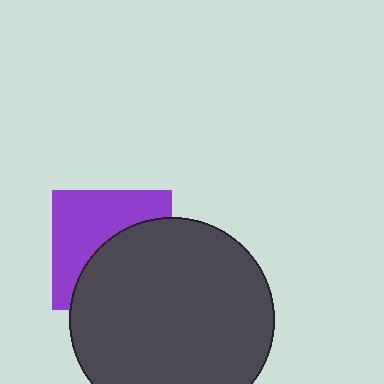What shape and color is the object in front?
The object in front is a dark gray circle.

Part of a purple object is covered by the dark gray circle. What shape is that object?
It is a square.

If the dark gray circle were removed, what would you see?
You would see the complete purple square.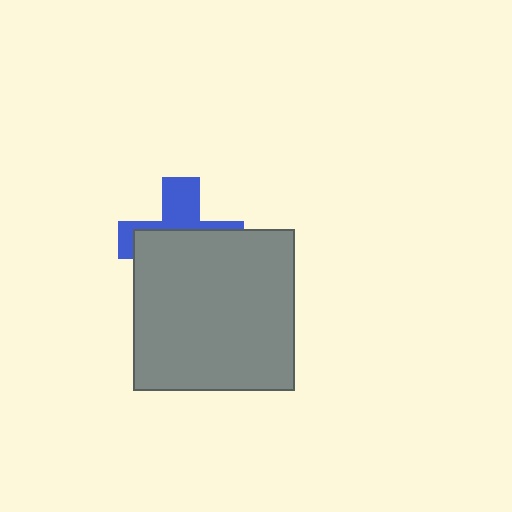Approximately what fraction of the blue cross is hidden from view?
Roughly 61% of the blue cross is hidden behind the gray square.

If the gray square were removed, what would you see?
You would see the complete blue cross.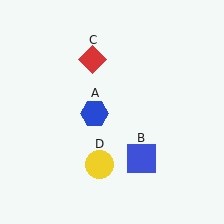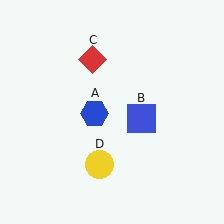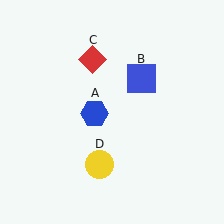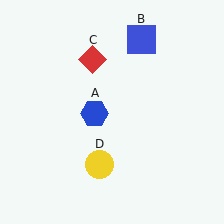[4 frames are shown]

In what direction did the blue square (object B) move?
The blue square (object B) moved up.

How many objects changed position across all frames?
1 object changed position: blue square (object B).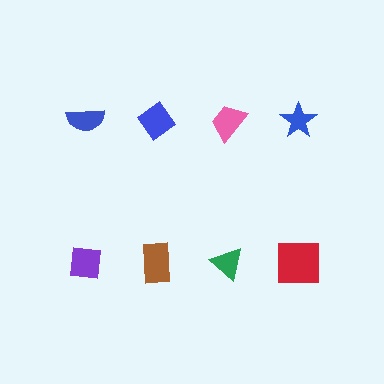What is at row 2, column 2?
A brown rectangle.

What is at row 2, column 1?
A purple square.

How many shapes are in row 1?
4 shapes.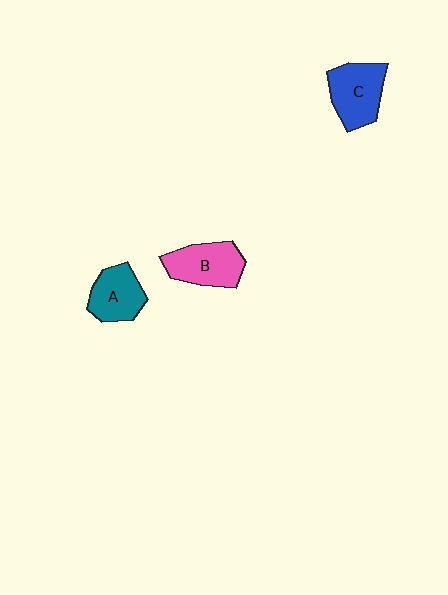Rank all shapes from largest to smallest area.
From largest to smallest: C (blue), B (pink), A (teal).